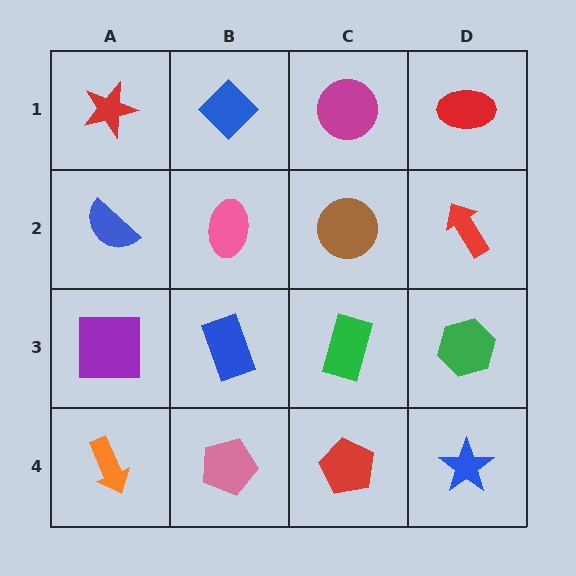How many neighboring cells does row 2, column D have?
3.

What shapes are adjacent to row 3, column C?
A brown circle (row 2, column C), a red pentagon (row 4, column C), a blue rectangle (row 3, column B), a green hexagon (row 3, column D).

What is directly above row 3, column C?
A brown circle.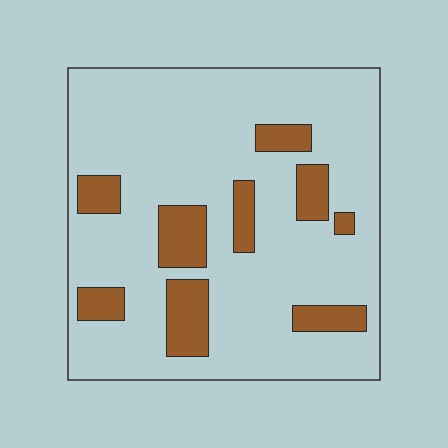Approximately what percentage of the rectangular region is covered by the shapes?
Approximately 20%.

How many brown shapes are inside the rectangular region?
9.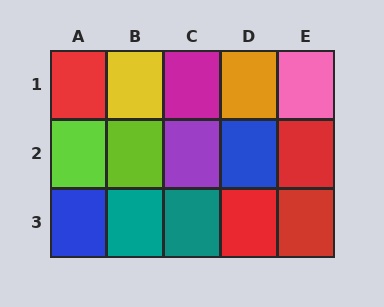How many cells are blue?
2 cells are blue.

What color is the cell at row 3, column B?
Teal.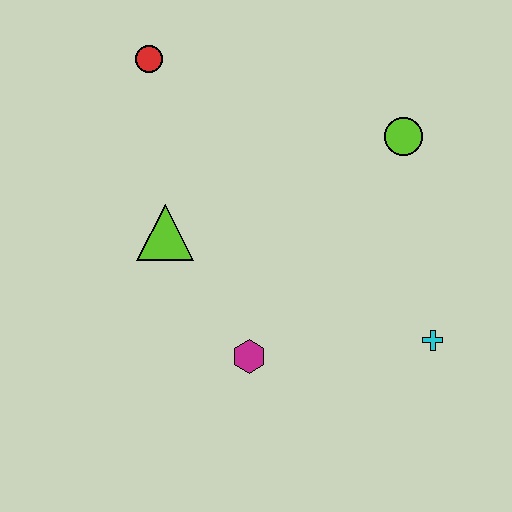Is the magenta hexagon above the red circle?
No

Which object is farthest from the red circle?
The cyan cross is farthest from the red circle.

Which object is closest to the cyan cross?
The magenta hexagon is closest to the cyan cross.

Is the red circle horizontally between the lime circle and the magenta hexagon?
No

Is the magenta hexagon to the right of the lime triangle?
Yes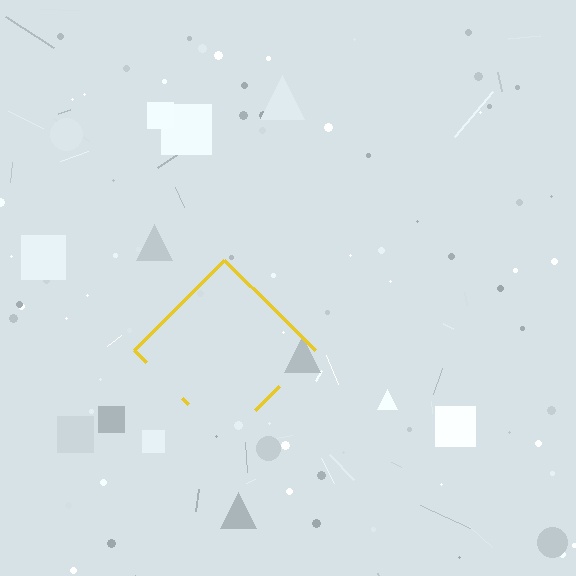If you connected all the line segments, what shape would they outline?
They would outline a diamond.